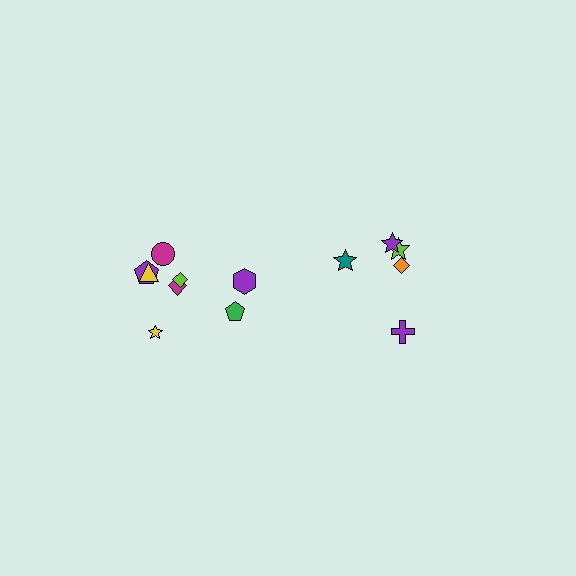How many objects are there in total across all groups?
There are 13 objects.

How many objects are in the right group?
There are 5 objects.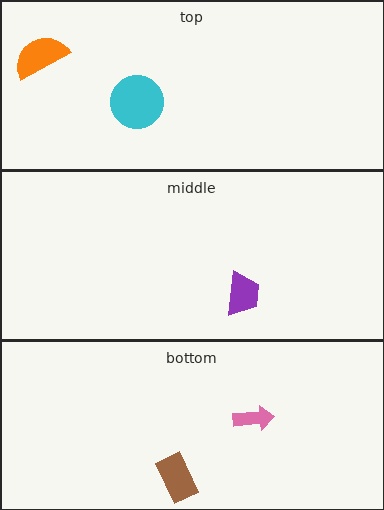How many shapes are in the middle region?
1.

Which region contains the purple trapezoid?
The middle region.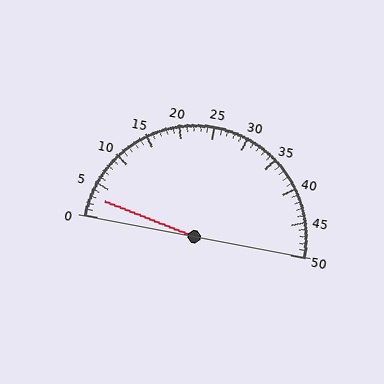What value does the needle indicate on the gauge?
The needle indicates approximately 3.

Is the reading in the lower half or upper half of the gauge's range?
The reading is in the lower half of the range (0 to 50).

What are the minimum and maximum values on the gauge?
The gauge ranges from 0 to 50.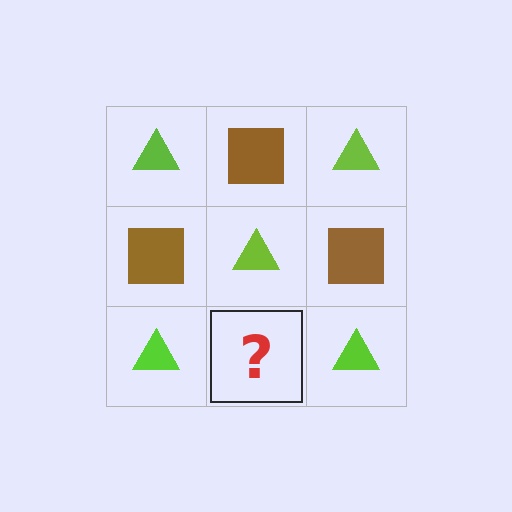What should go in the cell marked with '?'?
The missing cell should contain a brown square.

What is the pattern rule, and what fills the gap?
The rule is that it alternates lime triangle and brown square in a checkerboard pattern. The gap should be filled with a brown square.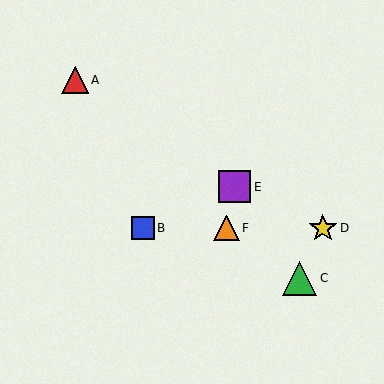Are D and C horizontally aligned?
No, D is at y≈228 and C is at y≈278.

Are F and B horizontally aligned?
Yes, both are at y≈228.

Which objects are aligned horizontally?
Objects B, D, F are aligned horizontally.